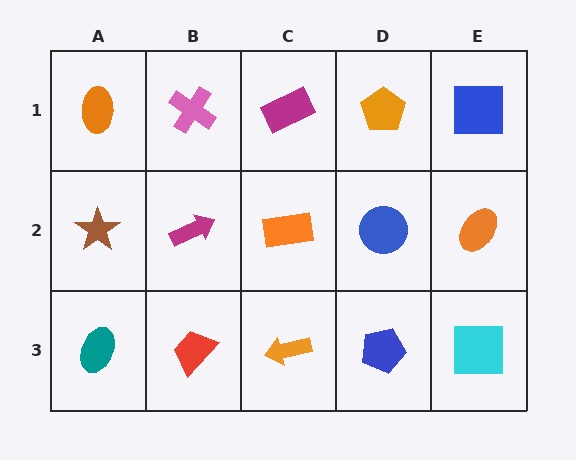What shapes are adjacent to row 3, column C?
An orange rectangle (row 2, column C), a red trapezoid (row 3, column B), a blue pentagon (row 3, column D).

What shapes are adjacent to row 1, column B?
A magenta arrow (row 2, column B), an orange ellipse (row 1, column A), a magenta rectangle (row 1, column C).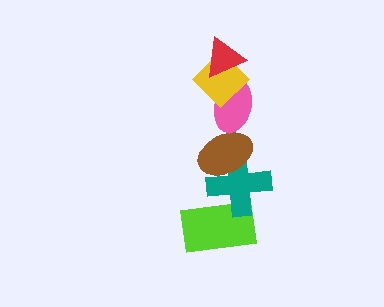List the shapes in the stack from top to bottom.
From top to bottom: the red triangle, the yellow diamond, the pink ellipse, the brown ellipse, the teal cross, the lime rectangle.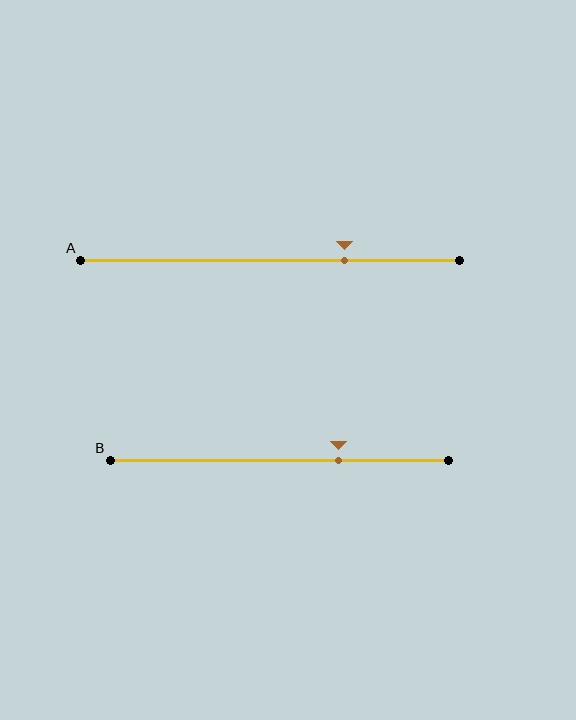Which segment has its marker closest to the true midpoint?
Segment B has its marker closest to the true midpoint.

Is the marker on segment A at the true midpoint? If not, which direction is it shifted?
No, the marker on segment A is shifted to the right by about 20% of the segment length.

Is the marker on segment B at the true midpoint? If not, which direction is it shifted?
No, the marker on segment B is shifted to the right by about 18% of the segment length.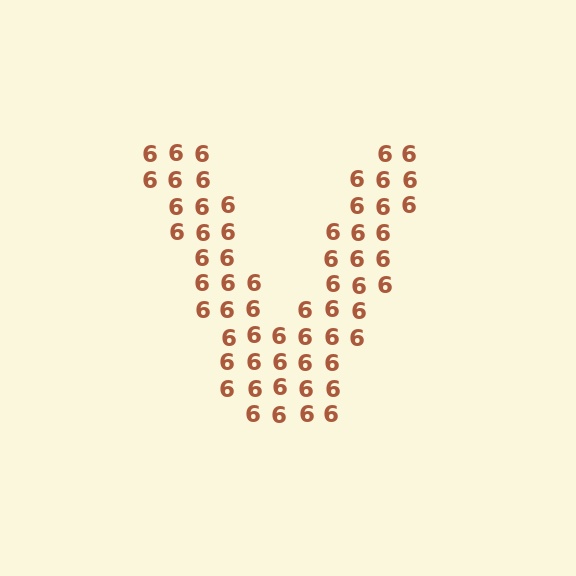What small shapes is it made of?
It is made of small digit 6's.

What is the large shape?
The large shape is the letter V.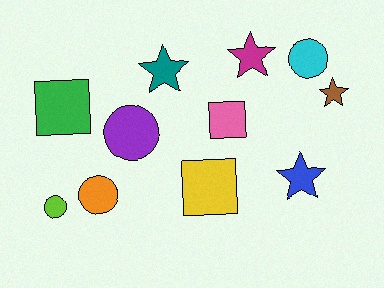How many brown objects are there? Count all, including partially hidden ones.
There is 1 brown object.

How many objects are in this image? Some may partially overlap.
There are 11 objects.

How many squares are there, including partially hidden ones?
There are 3 squares.